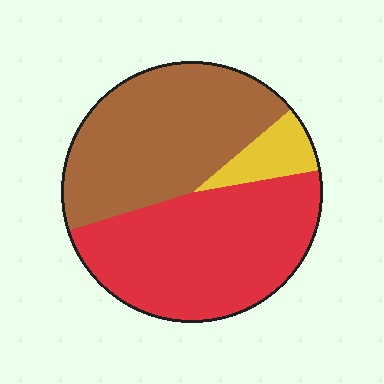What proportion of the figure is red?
Red covers roughly 50% of the figure.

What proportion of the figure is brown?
Brown takes up between a third and a half of the figure.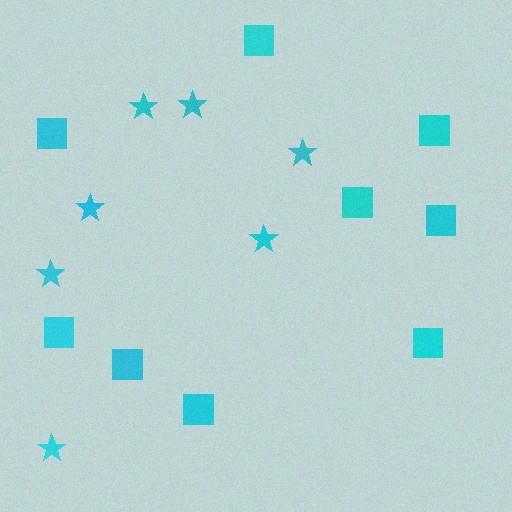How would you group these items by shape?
There are 2 groups: one group of squares (9) and one group of stars (7).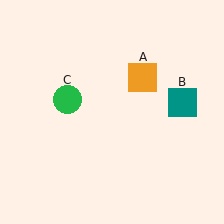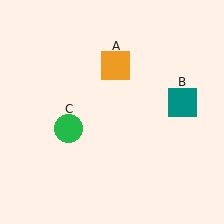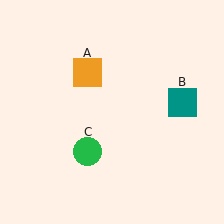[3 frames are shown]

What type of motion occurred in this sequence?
The orange square (object A), green circle (object C) rotated counterclockwise around the center of the scene.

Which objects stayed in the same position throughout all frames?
Teal square (object B) remained stationary.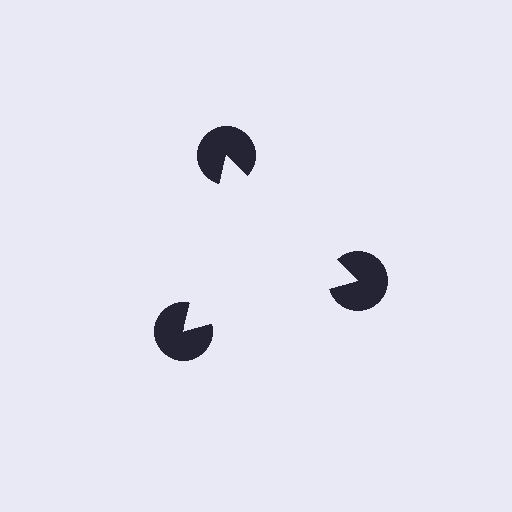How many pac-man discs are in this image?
There are 3 — one at each vertex of the illusory triangle.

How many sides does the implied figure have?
3 sides.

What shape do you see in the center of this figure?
An illusory triangle — its edges are inferred from the aligned wedge cuts in the pac-man discs, not physically drawn.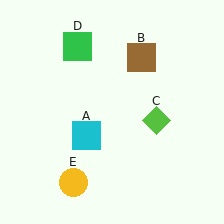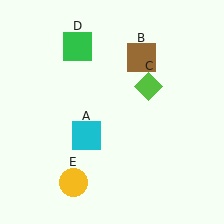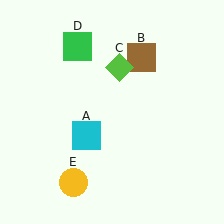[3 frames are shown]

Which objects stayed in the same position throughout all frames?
Cyan square (object A) and brown square (object B) and green square (object D) and yellow circle (object E) remained stationary.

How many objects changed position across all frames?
1 object changed position: lime diamond (object C).